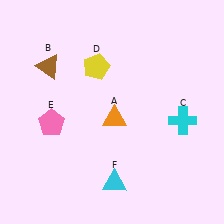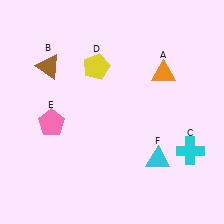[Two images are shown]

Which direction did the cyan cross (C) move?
The cyan cross (C) moved down.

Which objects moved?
The objects that moved are: the orange triangle (A), the cyan cross (C), the cyan triangle (F).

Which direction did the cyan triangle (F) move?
The cyan triangle (F) moved right.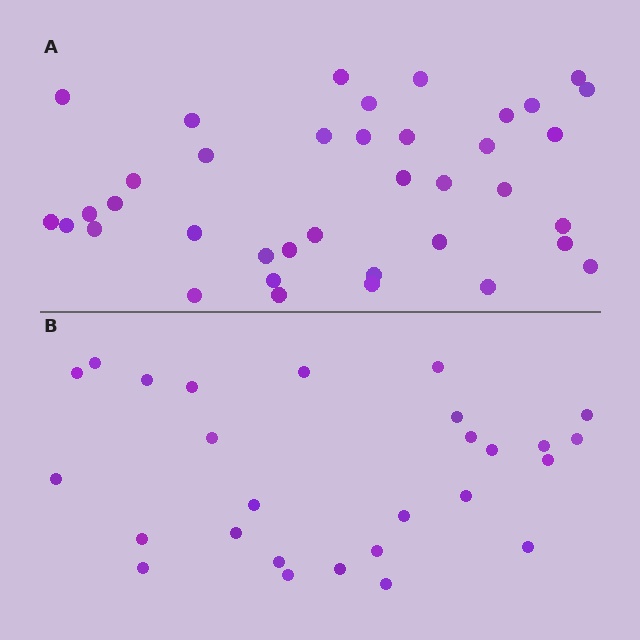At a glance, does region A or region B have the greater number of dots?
Region A (the top region) has more dots.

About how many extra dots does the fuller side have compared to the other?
Region A has roughly 12 or so more dots than region B.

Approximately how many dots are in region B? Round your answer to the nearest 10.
About 30 dots. (The exact count is 27, which rounds to 30.)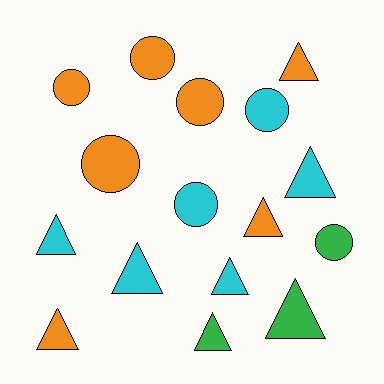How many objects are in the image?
There are 16 objects.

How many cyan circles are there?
There are 2 cyan circles.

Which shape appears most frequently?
Triangle, with 9 objects.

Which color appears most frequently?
Orange, with 7 objects.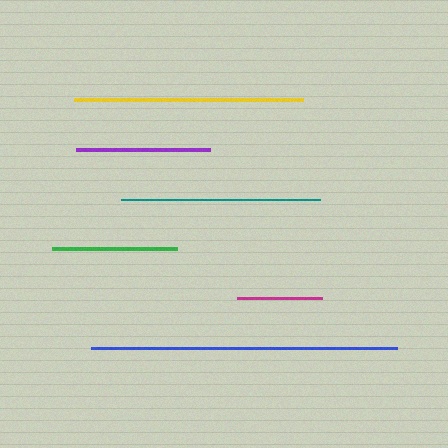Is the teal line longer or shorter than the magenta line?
The teal line is longer than the magenta line.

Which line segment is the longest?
The blue line is the longest at approximately 306 pixels.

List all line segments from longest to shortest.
From longest to shortest: blue, yellow, teal, purple, green, magenta.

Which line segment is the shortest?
The magenta line is the shortest at approximately 85 pixels.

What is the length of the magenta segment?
The magenta segment is approximately 85 pixels long.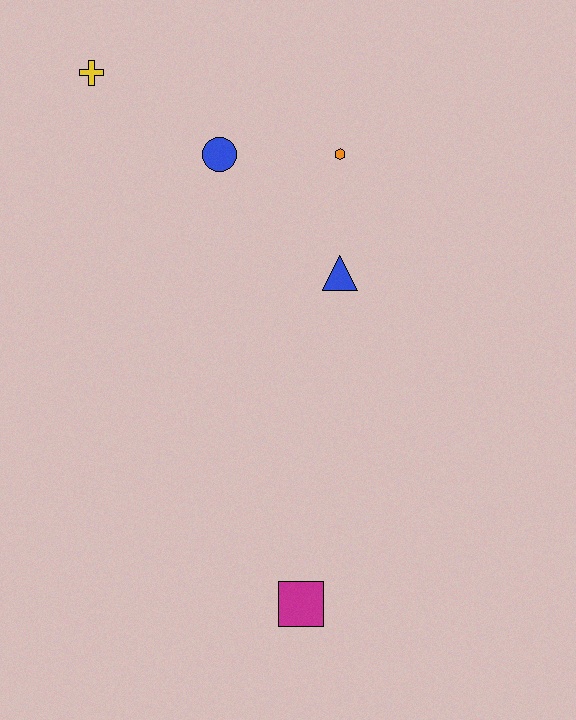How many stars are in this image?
There are no stars.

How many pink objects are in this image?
There are no pink objects.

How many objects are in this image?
There are 5 objects.